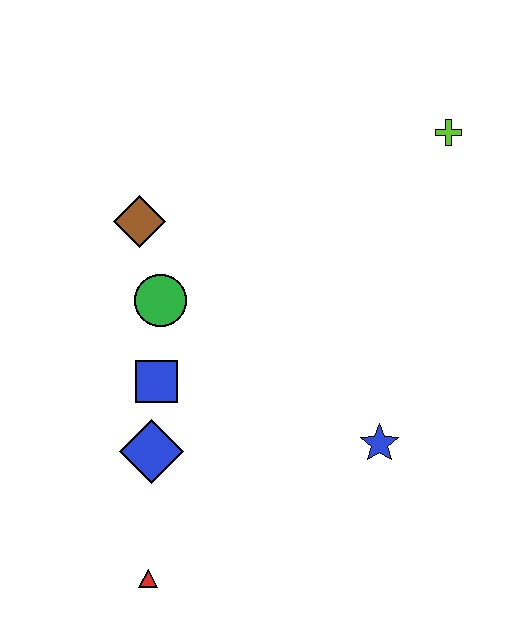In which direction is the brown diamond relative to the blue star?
The brown diamond is to the left of the blue star.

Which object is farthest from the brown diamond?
The red triangle is farthest from the brown diamond.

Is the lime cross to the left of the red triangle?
No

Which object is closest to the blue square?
The blue diamond is closest to the blue square.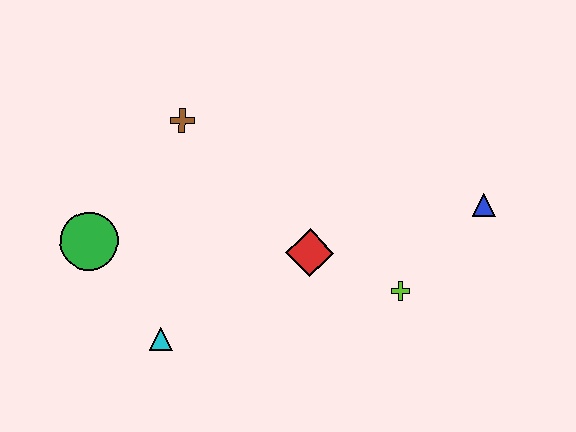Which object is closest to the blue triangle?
The lime cross is closest to the blue triangle.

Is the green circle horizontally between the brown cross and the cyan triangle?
No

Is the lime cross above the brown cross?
No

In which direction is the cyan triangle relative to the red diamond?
The cyan triangle is to the left of the red diamond.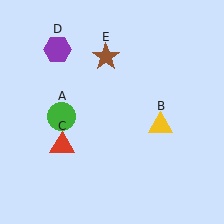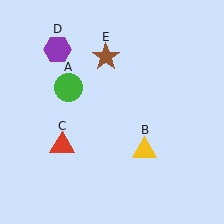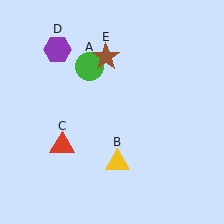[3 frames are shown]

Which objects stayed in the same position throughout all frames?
Red triangle (object C) and purple hexagon (object D) and brown star (object E) remained stationary.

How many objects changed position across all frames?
2 objects changed position: green circle (object A), yellow triangle (object B).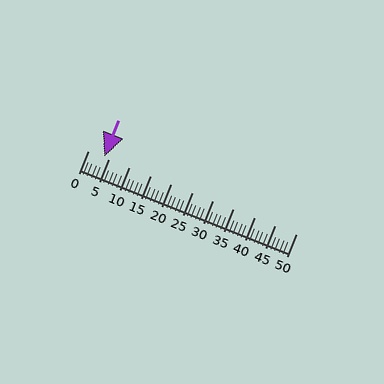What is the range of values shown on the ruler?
The ruler shows values from 0 to 50.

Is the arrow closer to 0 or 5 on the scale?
The arrow is closer to 5.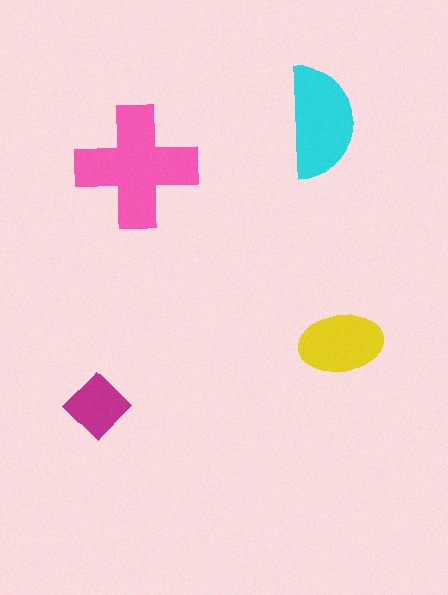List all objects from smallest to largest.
The magenta diamond, the yellow ellipse, the cyan semicircle, the pink cross.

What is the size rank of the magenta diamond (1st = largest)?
4th.